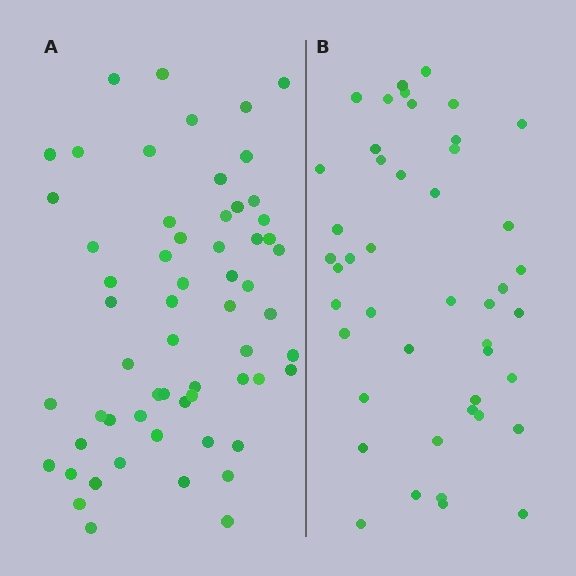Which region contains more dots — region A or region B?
Region A (the left region) has more dots.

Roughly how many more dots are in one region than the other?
Region A has approximately 15 more dots than region B.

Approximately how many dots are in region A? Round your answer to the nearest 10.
About 60 dots.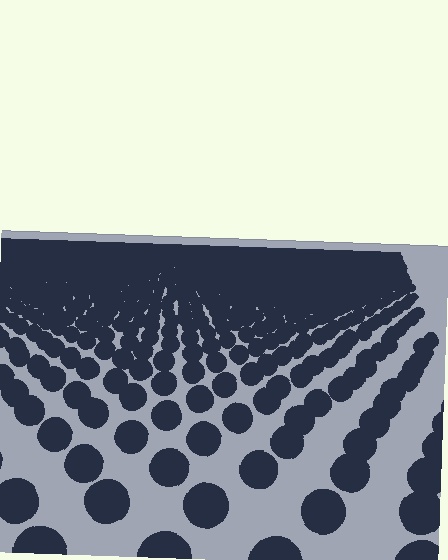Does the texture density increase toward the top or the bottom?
Density increases toward the top.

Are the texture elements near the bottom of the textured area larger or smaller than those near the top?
Larger. Near the bottom, elements are closer to the viewer and appear at a bigger on-screen size.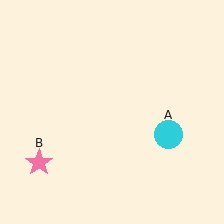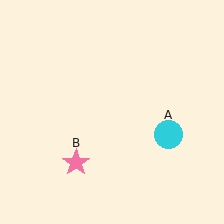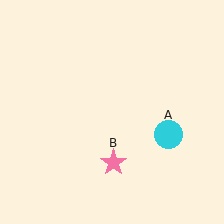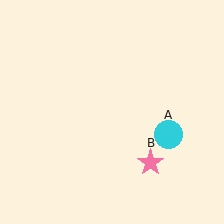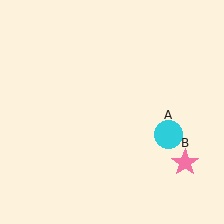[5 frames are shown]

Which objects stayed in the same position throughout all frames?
Cyan circle (object A) remained stationary.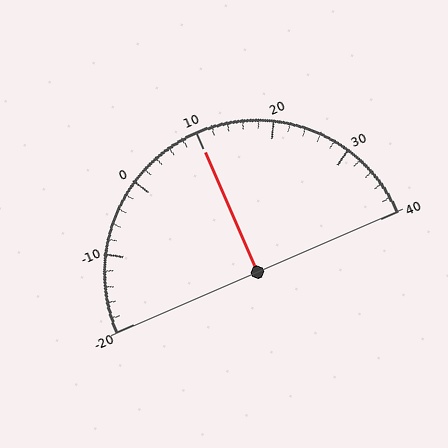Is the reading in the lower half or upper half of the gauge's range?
The reading is in the upper half of the range (-20 to 40).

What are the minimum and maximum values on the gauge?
The gauge ranges from -20 to 40.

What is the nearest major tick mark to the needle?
The nearest major tick mark is 10.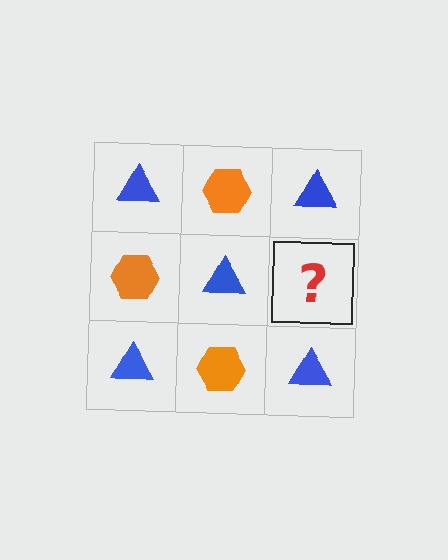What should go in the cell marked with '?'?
The missing cell should contain an orange hexagon.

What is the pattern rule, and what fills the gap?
The rule is that it alternates blue triangle and orange hexagon in a checkerboard pattern. The gap should be filled with an orange hexagon.